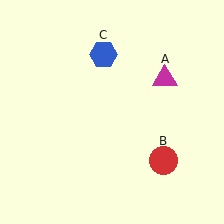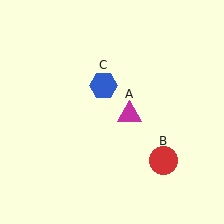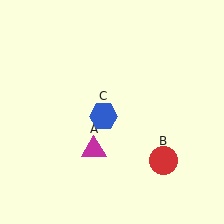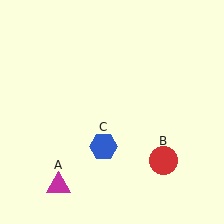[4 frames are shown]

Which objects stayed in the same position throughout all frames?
Red circle (object B) remained stationary.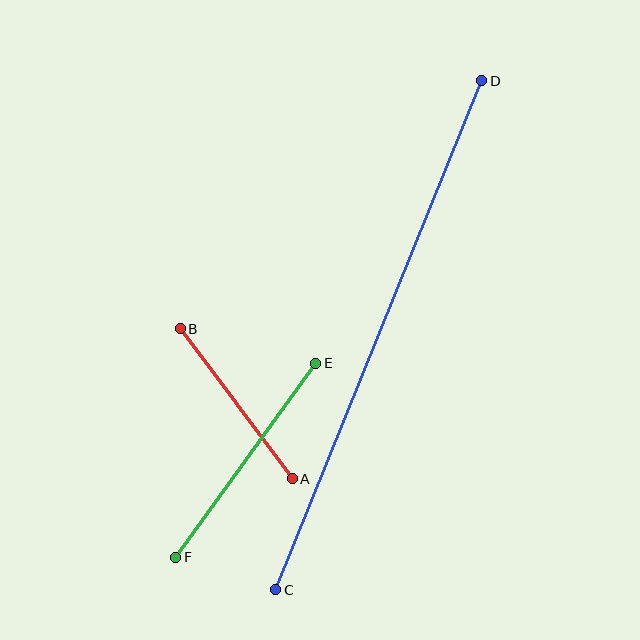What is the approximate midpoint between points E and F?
The midpoint is at approximately (246, 460) pixels.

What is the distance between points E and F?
The distance is approximately 239 pixels.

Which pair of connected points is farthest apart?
Points C and D are farthest apart.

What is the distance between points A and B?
The distance is approximately 187 pixels.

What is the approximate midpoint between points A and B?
The midpoint is at approximately (236, 404) pixels.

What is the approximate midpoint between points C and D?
The midpoint is at approximately (379, 335) pixels.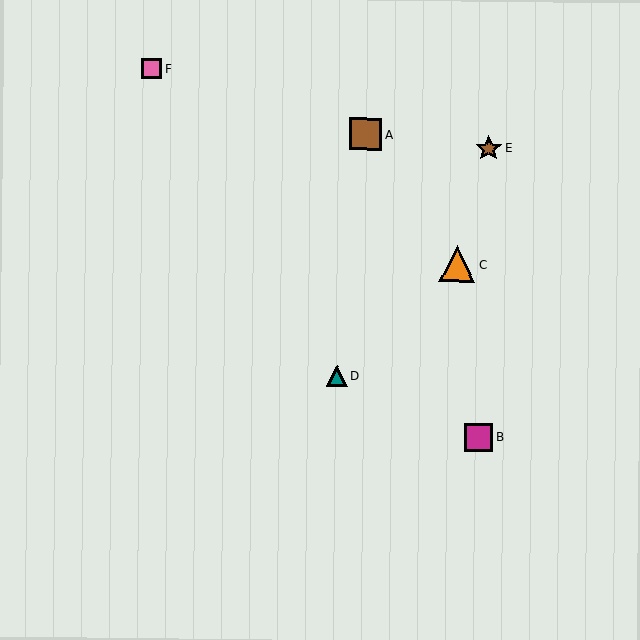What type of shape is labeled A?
Shape A is a brown square.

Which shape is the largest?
The orange triangle (labeled C) is the largest.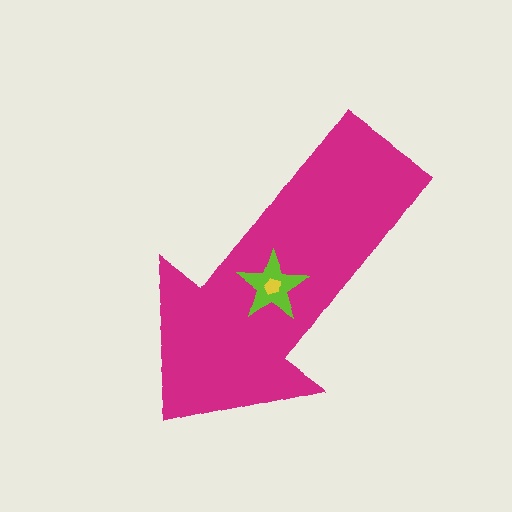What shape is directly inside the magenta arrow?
The lime star.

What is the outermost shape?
The magenta arrow.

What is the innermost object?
The yellow pentagon.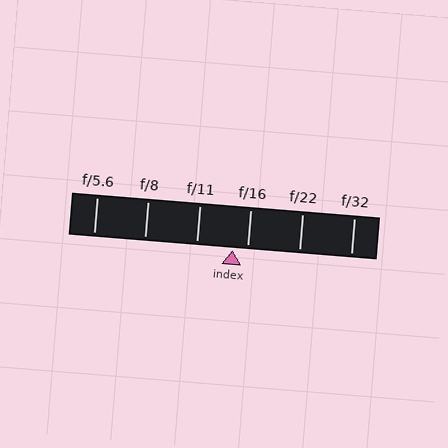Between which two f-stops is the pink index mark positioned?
The index mark is between f/11 and f/16.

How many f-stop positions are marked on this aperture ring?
There are 6 f-stop positions marked.